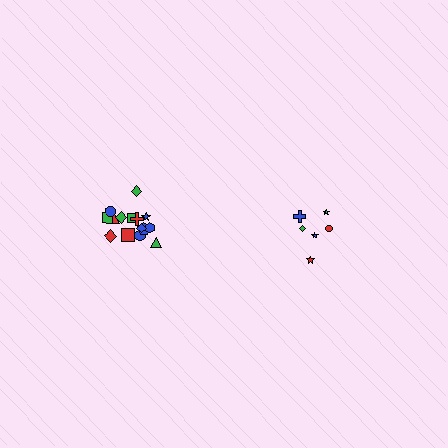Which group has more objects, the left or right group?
The left group.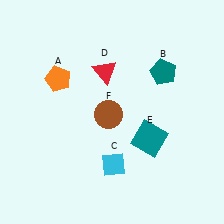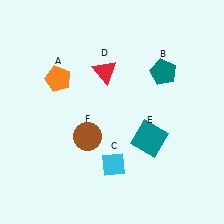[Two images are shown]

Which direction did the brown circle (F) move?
The brown circle (F) moved down.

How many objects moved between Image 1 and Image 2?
1 object moved between the two images.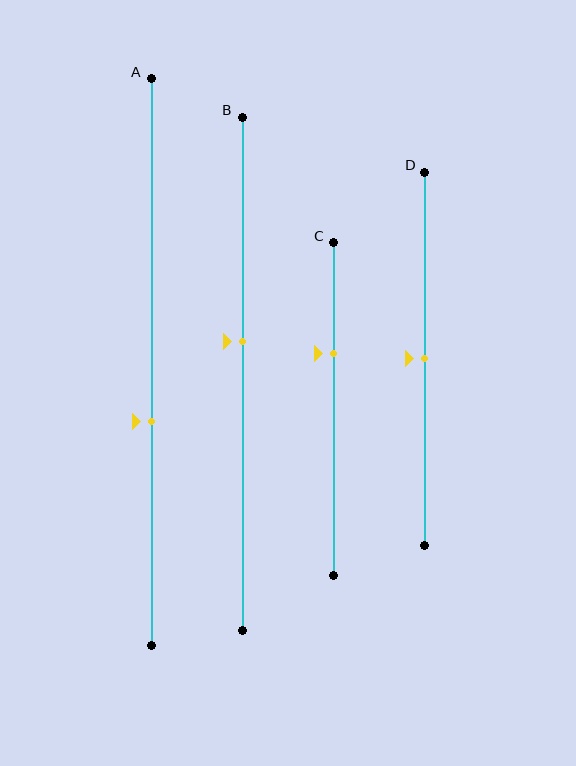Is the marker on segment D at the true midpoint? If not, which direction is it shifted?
Yes, the marker on segment D is at the true midpoint.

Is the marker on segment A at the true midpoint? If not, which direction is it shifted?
No, the marker on segment A is shifted downward by about 11% of the segment length.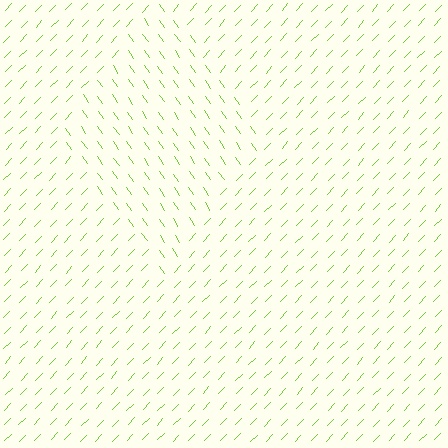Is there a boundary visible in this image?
Yes, there is a texture boundary formed by a change in line orientation.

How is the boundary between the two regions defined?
The boundary is defined purely by a change in line orientation (approximately 78 degrees difference). All lines are the same color and thickness.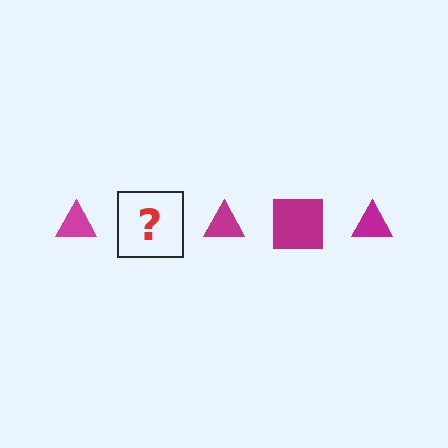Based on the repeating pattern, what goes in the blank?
The blank should be a magenta square.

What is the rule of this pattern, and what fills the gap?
The rule is that the pattern cycles through triangle, square shapes in magenta. The gap should be filled with a magenta square.